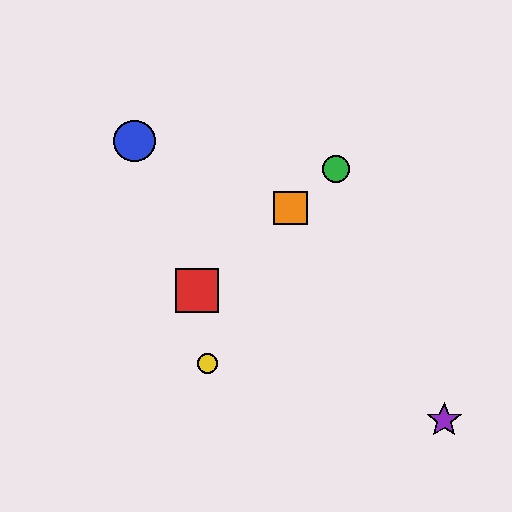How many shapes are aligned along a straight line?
3 shapes (the red square, the green circle, the orange square) are aligned along a straight line.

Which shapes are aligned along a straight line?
The red square, the green circle, the orange square are aligned along a straight line.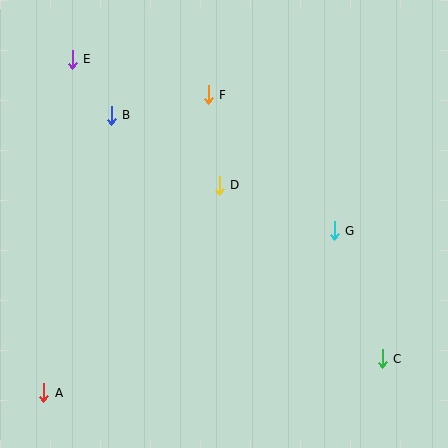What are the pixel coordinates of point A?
Point A is at (44, 393).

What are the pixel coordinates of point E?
Point E is at (72, 59).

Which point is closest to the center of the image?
Point D at (219, 185) is closest to the center.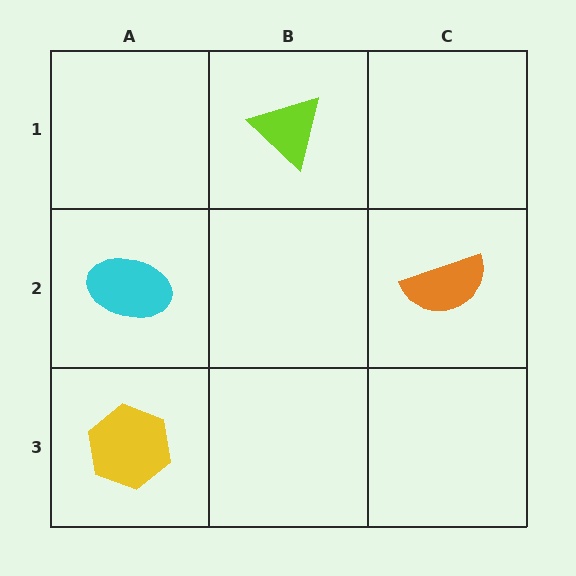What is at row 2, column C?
An orange semicircle.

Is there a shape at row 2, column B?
No, that cell is empty.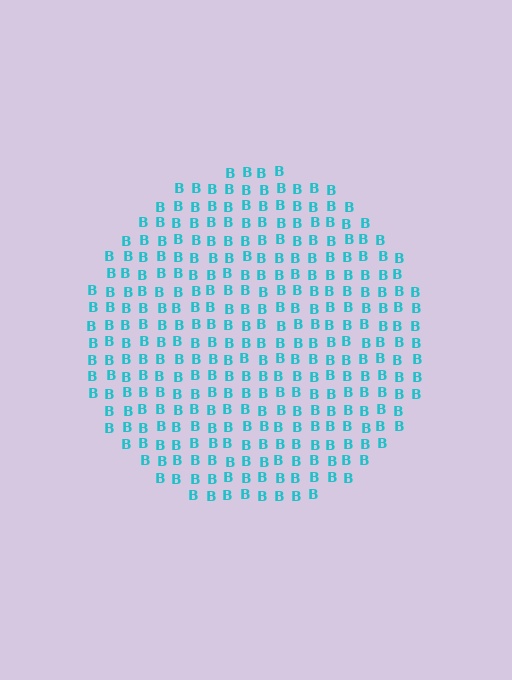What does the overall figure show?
The overall figure shows a circle.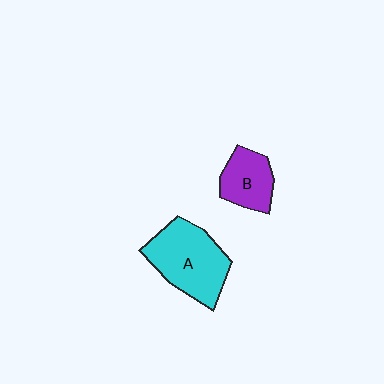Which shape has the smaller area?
Shape B (purple).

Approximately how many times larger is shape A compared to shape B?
Approximately 1.8 times.